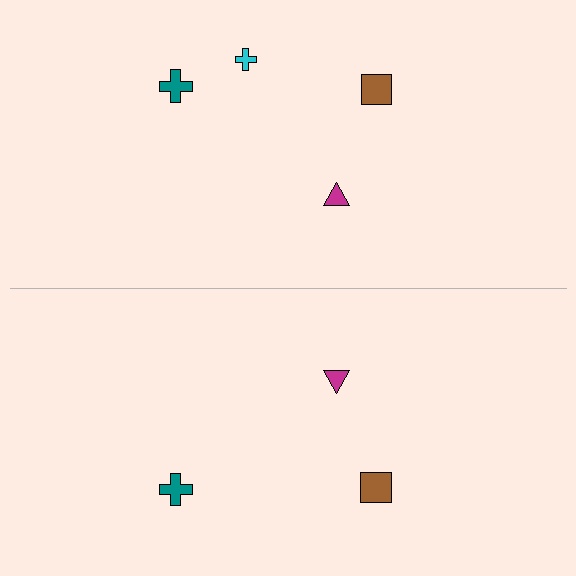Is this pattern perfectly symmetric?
No, the pattern is not perfectly symmetric. A cyan cross is missing from the bottom side.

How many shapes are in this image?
There are 7 shapes in this image.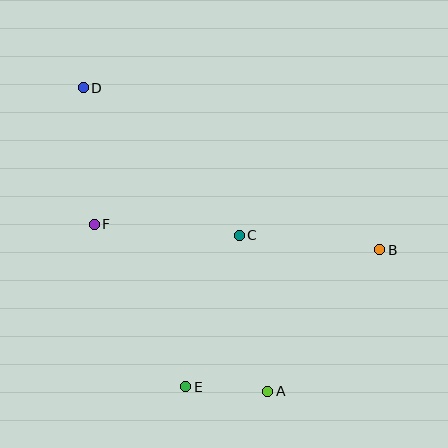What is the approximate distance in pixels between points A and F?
The distance between A and F is approximately 241 pixels.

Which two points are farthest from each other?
Points A and D are farthest from each other.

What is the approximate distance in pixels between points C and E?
The distance between C and E is approximately 161 pixels.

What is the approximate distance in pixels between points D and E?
The distance between D and E is approximately 316 pixels.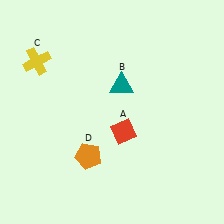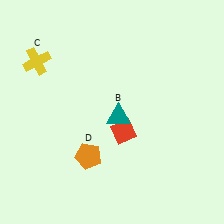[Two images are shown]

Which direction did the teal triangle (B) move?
The teal triangle (B) moved down.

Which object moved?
The teal triangle (B) moved down.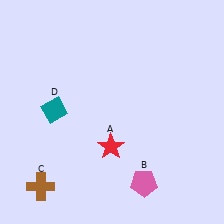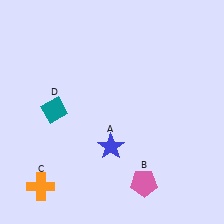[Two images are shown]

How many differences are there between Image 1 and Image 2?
There are 2 differences between the two images.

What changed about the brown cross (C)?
In Image 1, C is brown. In Image 2, it changed to orange.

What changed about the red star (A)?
In Image 1, A is red. In Image 2, it changed to blue.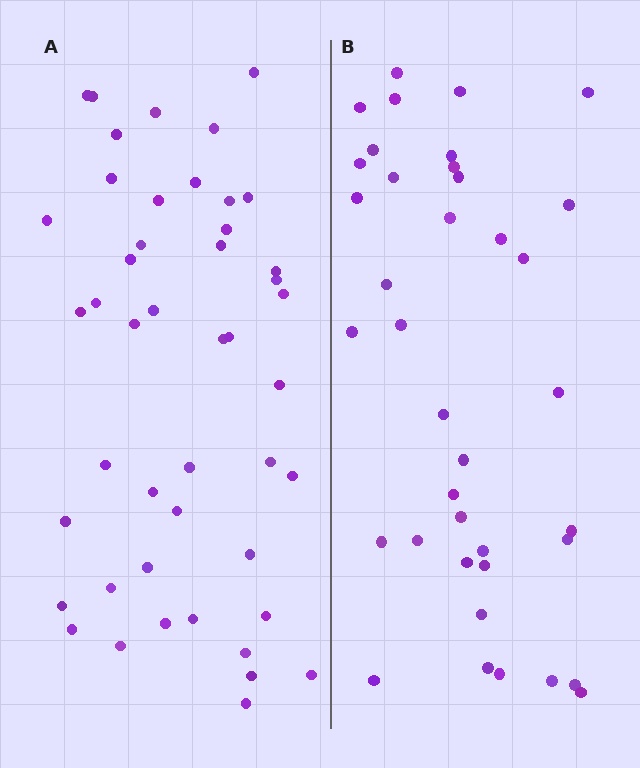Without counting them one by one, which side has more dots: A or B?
Region A (the left region) has more dots.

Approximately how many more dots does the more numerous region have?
Region A has roughly 8 or so more dots than region B.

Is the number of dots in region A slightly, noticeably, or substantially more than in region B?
Region A has only slightly more — the two regions are fairly close. The ratio is roughly 1.2 to 1.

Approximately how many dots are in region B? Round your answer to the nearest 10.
About 40 dots. (The exact count is 38, which rounds to 40.)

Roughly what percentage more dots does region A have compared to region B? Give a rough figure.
About 20% more.